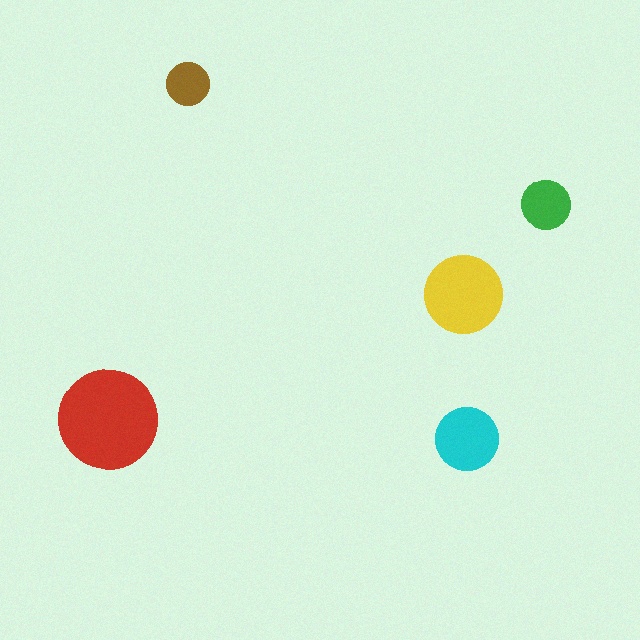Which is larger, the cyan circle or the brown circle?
The cyan one.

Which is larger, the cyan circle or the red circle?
The red one.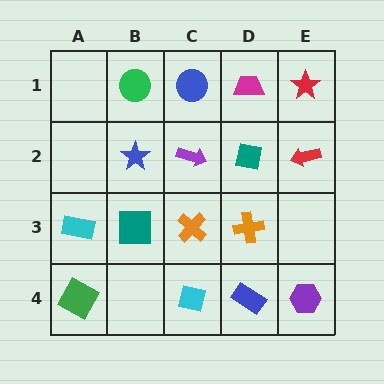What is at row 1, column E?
A red star.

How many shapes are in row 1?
4 shapes.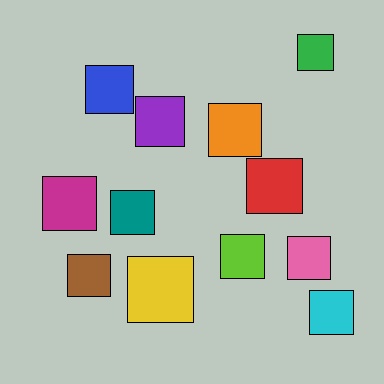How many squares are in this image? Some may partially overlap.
There are 12 squares.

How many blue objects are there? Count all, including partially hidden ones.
There is 1 blue object.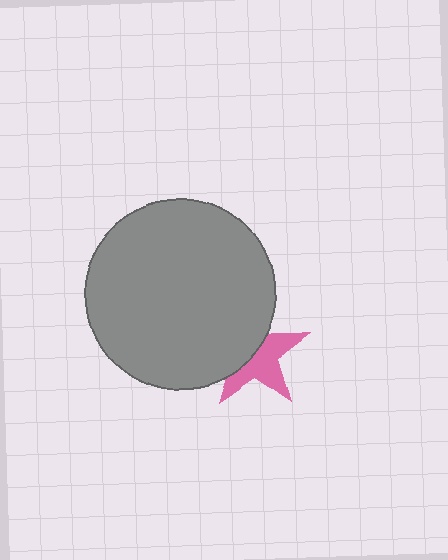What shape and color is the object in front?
The object in front is a gray circle.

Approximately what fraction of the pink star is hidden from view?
Roughly 47% of the pink star is hidden behind the gray circle.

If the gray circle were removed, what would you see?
You would see the complete pink star.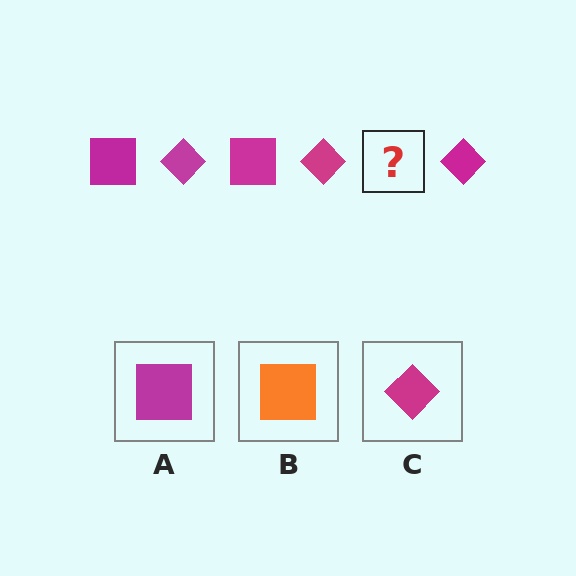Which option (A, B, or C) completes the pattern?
A.